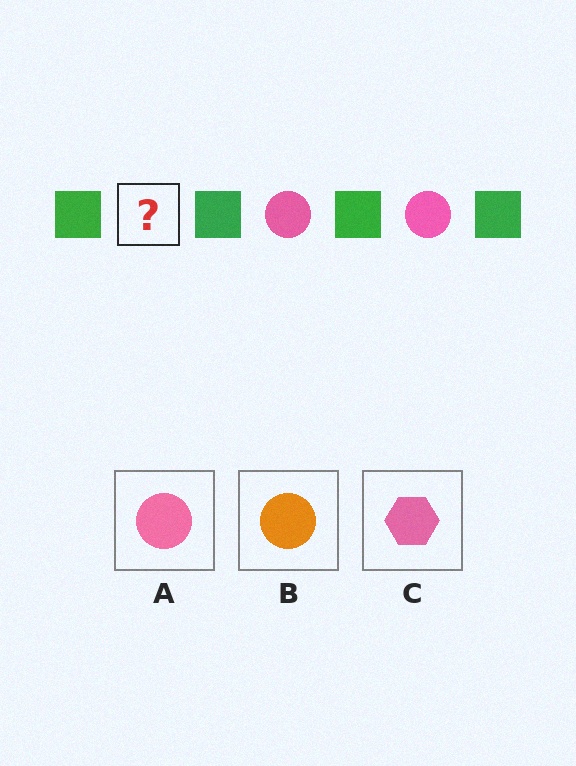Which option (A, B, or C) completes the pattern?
A.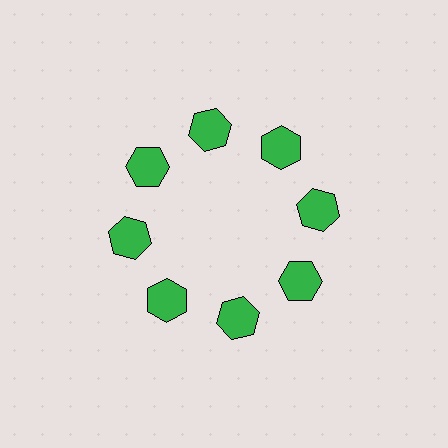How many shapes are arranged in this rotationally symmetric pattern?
There are 8 shapes, arranged in 8 groups of 1.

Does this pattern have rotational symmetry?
Yes, this pattern has 8-fold rotational symmetry. It looks the same after rotating 45 degrees around the center.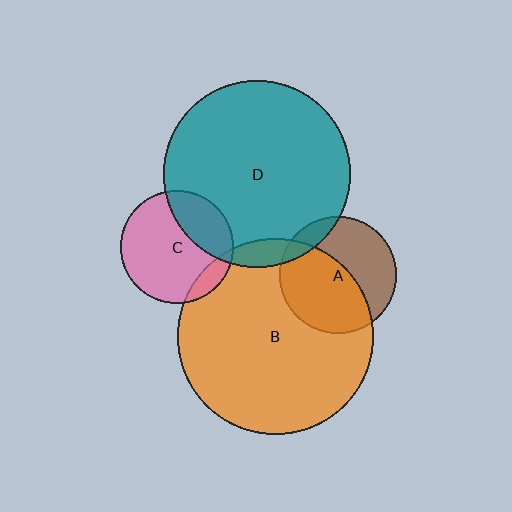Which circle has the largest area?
Circle B (orange).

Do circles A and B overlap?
Yes.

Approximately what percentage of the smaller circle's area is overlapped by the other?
Approximately 55%.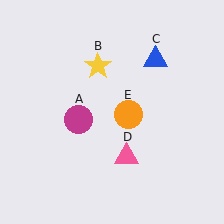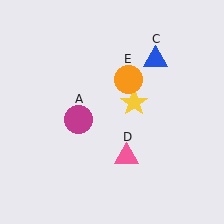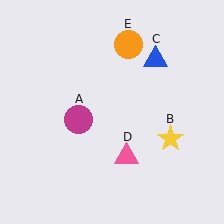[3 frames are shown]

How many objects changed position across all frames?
2 objects changed position: yellow star (object B), orange circle (object E).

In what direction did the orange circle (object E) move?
The orange circle (object E) moved up.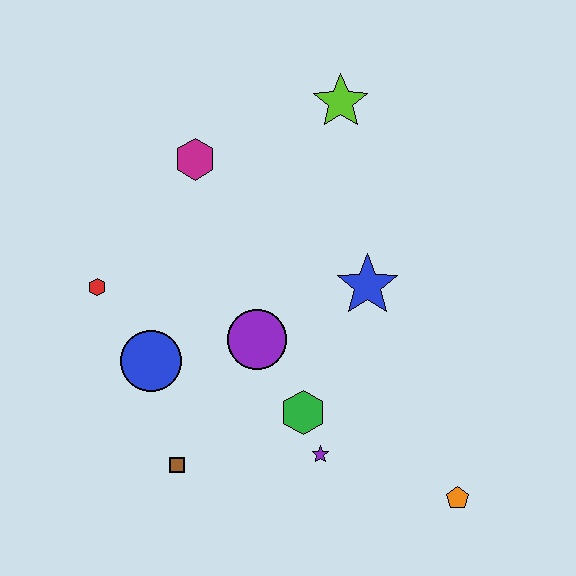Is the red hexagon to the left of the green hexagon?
Yes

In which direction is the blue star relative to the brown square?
The blue star is to the right of the brown square.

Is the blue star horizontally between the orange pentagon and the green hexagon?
Yes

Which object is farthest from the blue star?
The red hexagon is farthest from the blue star.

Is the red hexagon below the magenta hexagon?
Yes